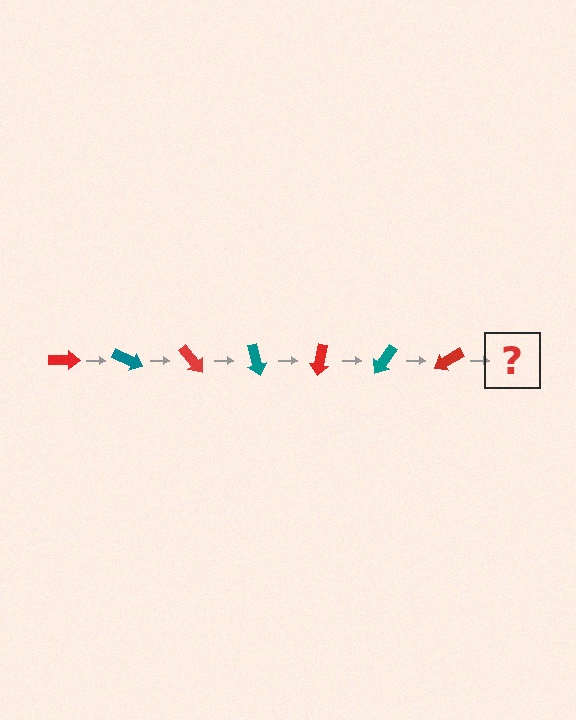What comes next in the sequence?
The next element should be a teal arrow, rotated 175 degrees from the start.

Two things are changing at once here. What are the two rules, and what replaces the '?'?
The two rules are that it rotates 25 degrees each step and the color cycles through red and teal. The '?' should be a teal arrow, rotated 175 degrees from the start.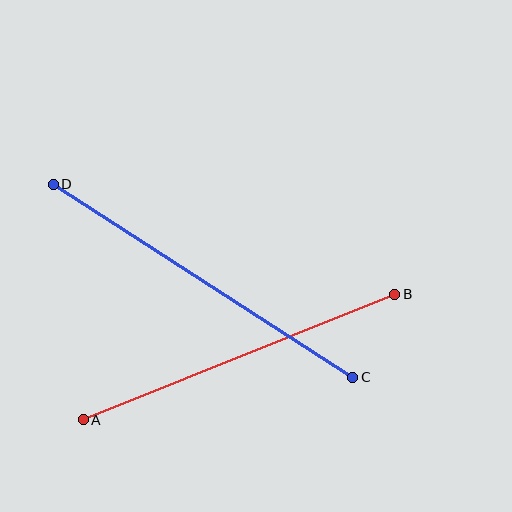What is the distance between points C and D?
The distance is approximately 356 pixels.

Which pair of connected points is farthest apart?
Points C and D are farthest apart.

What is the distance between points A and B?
The distance is approximately 336 pixels.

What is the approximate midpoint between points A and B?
The midpoint is at approximately (239, 357) pixels.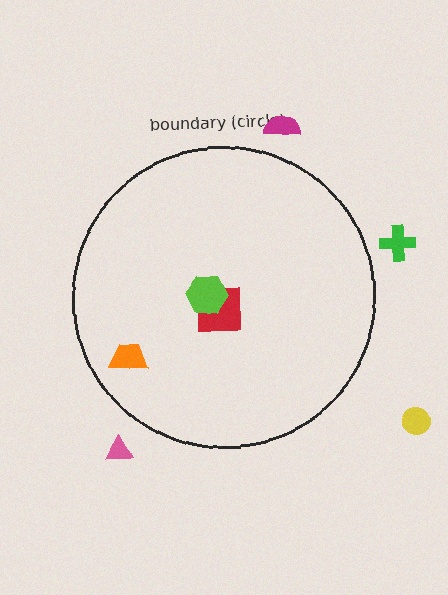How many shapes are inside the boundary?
3 inside, 4 outside.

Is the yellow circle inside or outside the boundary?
Outside.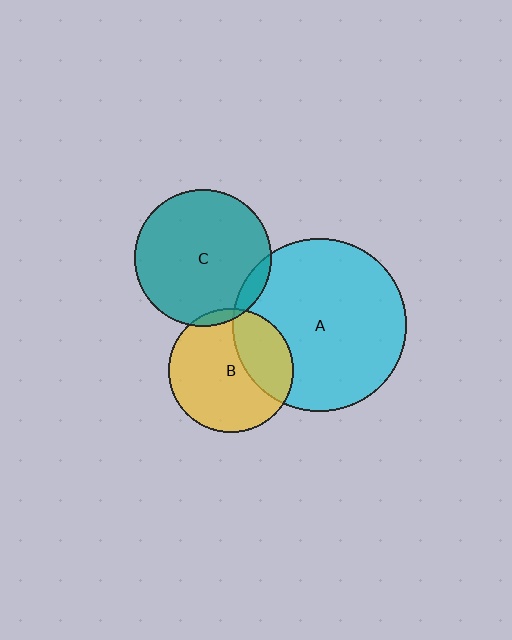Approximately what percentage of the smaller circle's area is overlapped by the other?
Approximately 5%.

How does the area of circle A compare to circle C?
Approximately 1.6 times.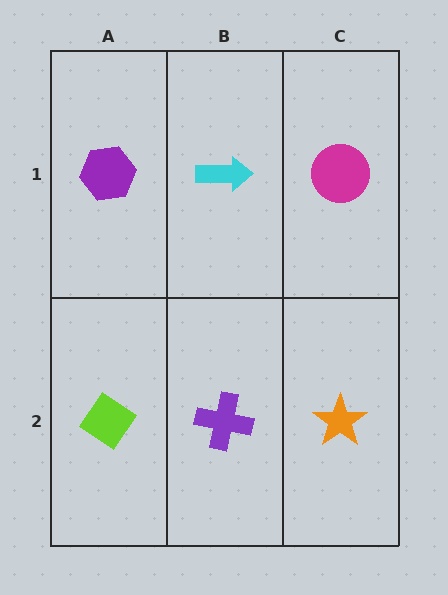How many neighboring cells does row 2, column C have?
2.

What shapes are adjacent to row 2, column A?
A purple hexagon (row 1, column A), a purple cross (row 2, column B).